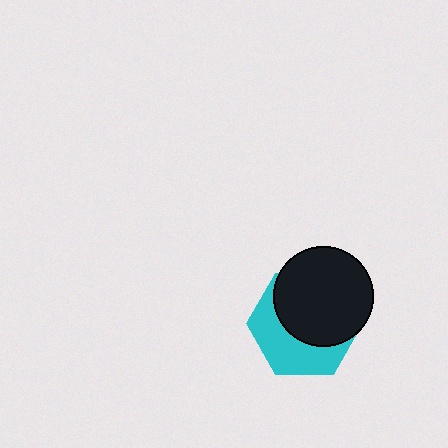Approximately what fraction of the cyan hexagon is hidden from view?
Roughly 57% of the cyan hexagon is hidden behind the black circle.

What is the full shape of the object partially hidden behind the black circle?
The partially hidden object is a cyan hexagon.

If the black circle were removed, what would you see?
You would see the complete cyan hexagon.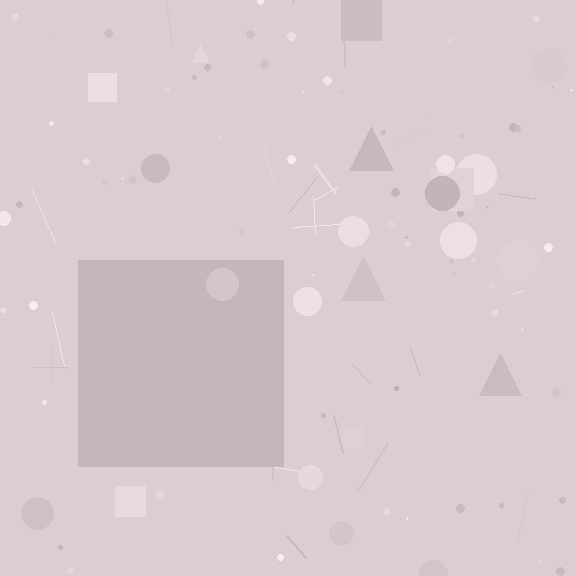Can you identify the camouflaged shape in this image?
The camouflaged shape is a square.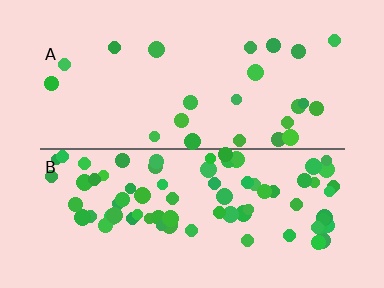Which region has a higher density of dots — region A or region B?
B (the bottom).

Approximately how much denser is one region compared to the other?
Approximately 3.3× — region B over region A.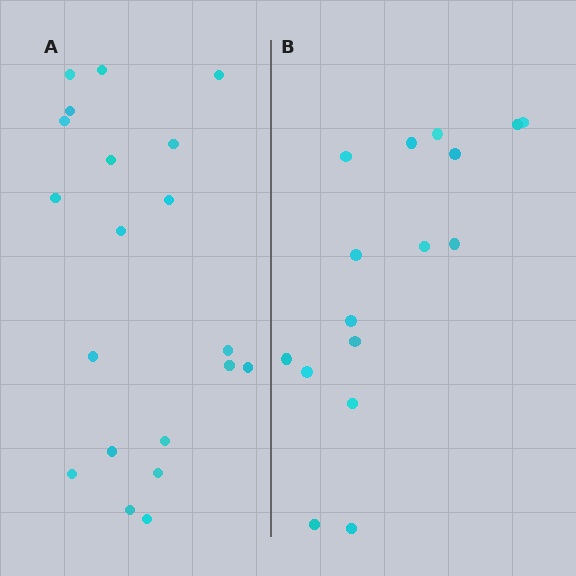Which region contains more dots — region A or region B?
Region A (the left region) has more dots.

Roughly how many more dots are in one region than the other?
Region A has about 4 more dots than region B.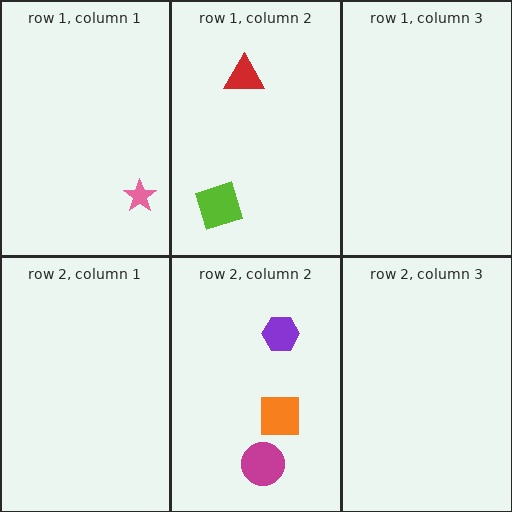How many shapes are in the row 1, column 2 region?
2.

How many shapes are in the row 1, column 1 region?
1.